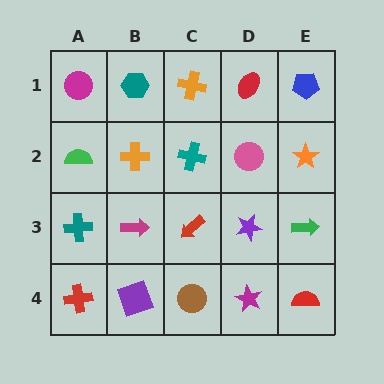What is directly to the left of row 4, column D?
A brown circle.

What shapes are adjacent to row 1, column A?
A green semicircle (row 2, column A), a teal hexagon (row 1, column B).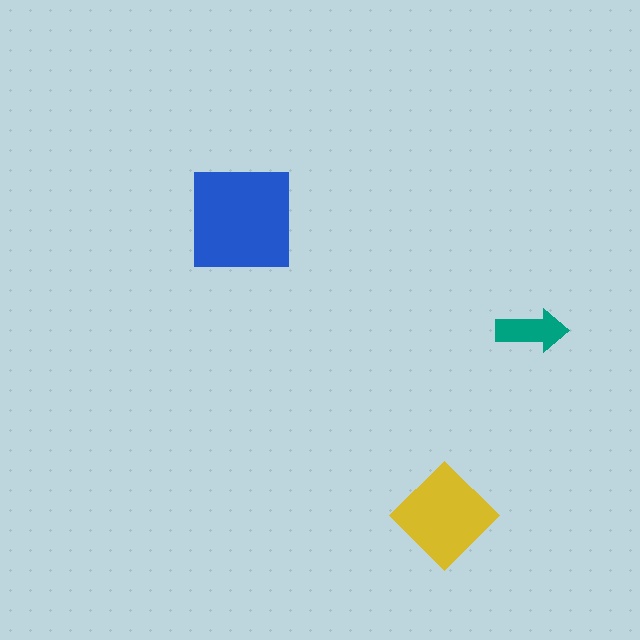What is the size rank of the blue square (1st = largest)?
1st.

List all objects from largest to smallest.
The blue square, the yellow diamond, the teal arrow.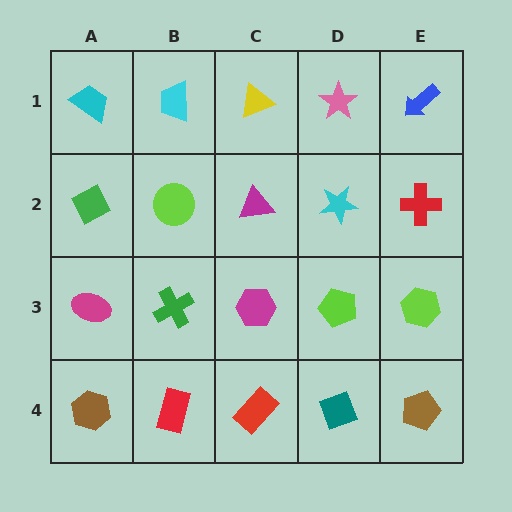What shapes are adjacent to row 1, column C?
A magenta triangle (row 2, column C), a cyan trapezoid (row 1, column B), a pink star (row 1, column D).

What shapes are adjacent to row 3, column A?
A green diamond (row 2, column A), a brown hexagon (row 4, column A), a green cross (row 3, column B).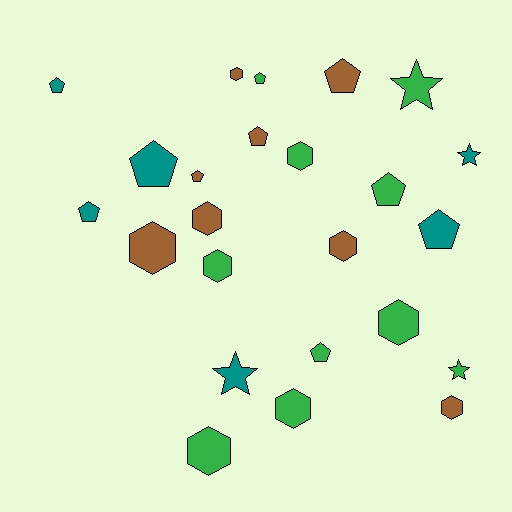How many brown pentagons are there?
There are 3 brown pentagons.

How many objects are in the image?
There are 24 objects.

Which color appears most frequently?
Green, with 10 objects.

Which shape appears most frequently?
Pentagon, with 10 objects.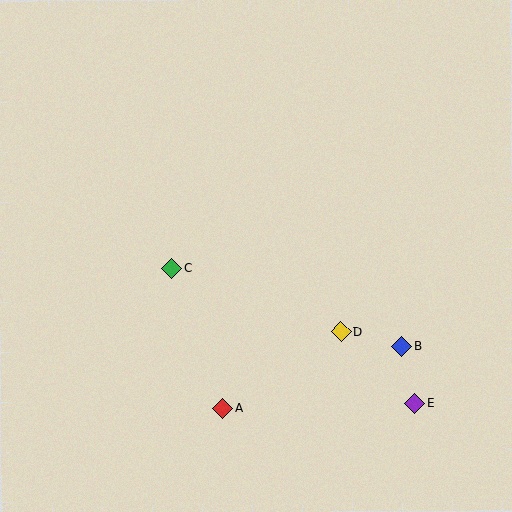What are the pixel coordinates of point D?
Point D is at (341, 332).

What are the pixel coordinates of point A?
Point A is at (223, 408).